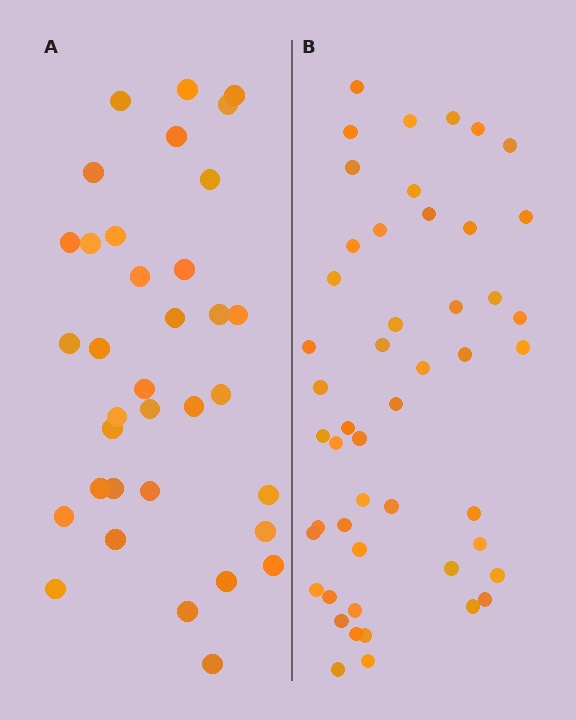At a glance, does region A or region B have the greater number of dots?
Region B (the right region) has more dots.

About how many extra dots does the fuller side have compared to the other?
Region B has approximately 15 more dots than region A.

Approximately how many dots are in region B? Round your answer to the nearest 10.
About 50 dots. (The exact count is 49, which rounds to 50.)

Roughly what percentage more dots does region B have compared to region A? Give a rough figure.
About 40% more.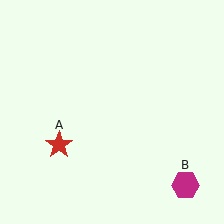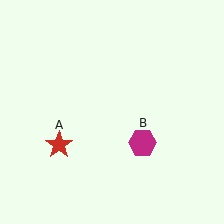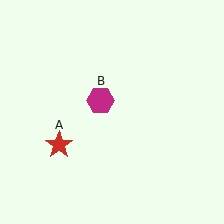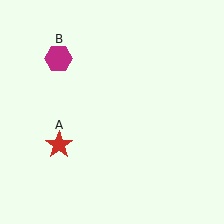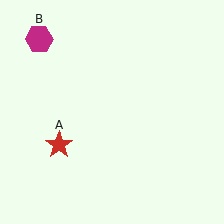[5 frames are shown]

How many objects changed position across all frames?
1 object changed position: magenta hexagon (object B).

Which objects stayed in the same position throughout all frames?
Red star (object A) remained stationary.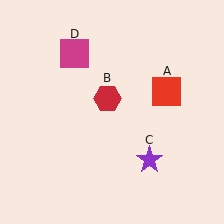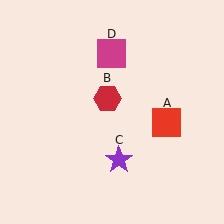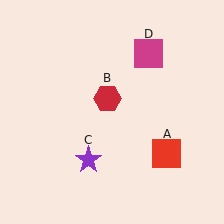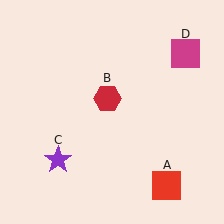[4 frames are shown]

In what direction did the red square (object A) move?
The red square (object A) moved down.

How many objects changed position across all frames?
3 objects changed position: red square (object A), purple star (object C), magenta square (object D).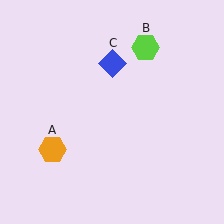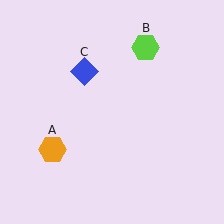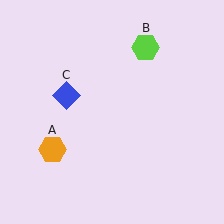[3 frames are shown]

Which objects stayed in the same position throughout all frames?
Orange hexagon (object A) and lime hexagon (object B) remained stationary.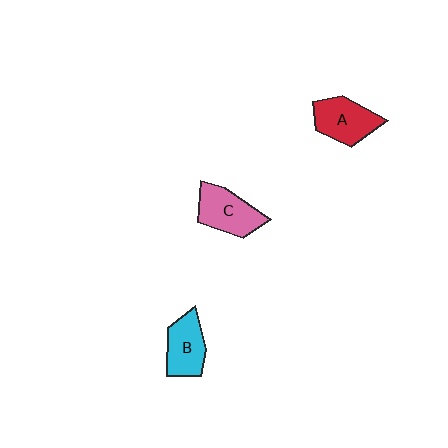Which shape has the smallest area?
Shape B (cyan).